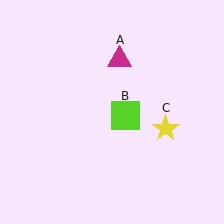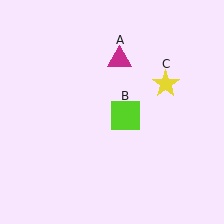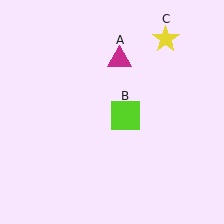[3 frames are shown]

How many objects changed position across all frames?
1 object changed position: yellow star (object C).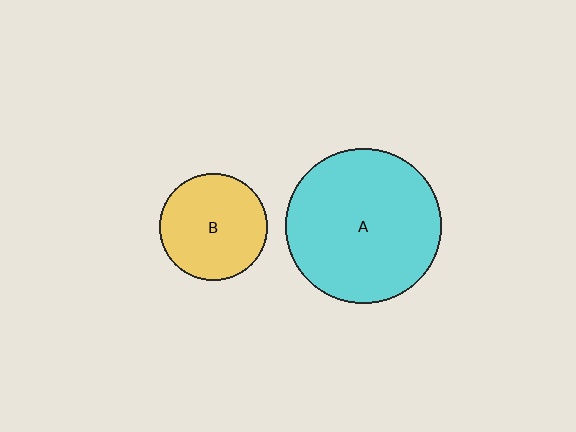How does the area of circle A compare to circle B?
Approximately 2.1 times.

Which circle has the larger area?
Circle A (cyan).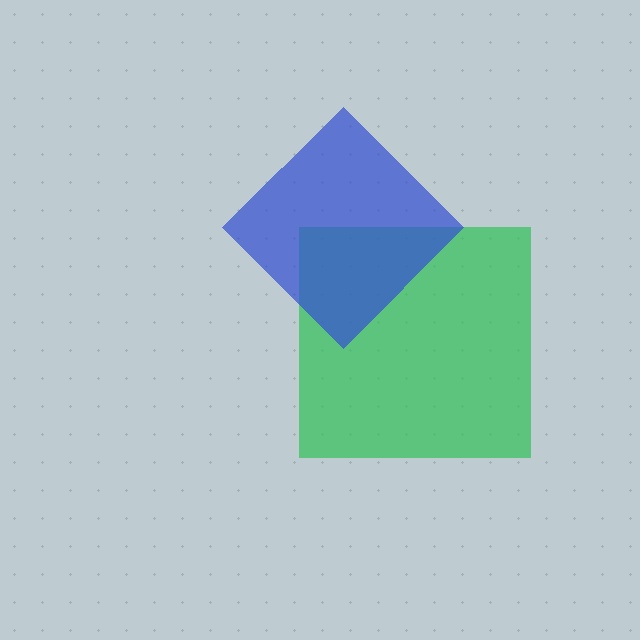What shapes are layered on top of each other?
The layered shapes are: a green square, a blue diamond.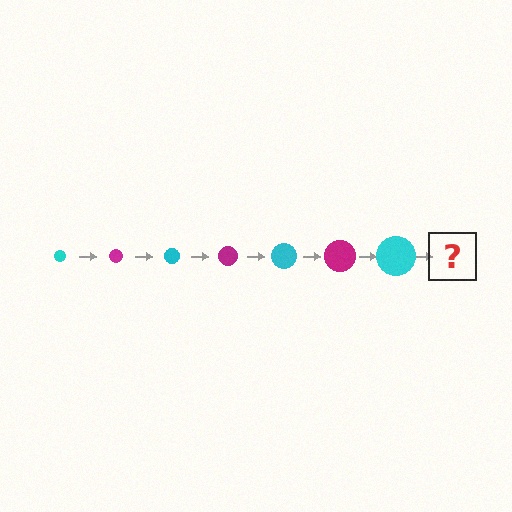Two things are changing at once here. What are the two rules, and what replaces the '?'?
The two rules are that the circle grows larger each step and the color cycles through cyan and magenta. The '?' should be a magenta circle, larger than the previous one.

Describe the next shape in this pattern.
It should be a magenta circle, larger than the previous one.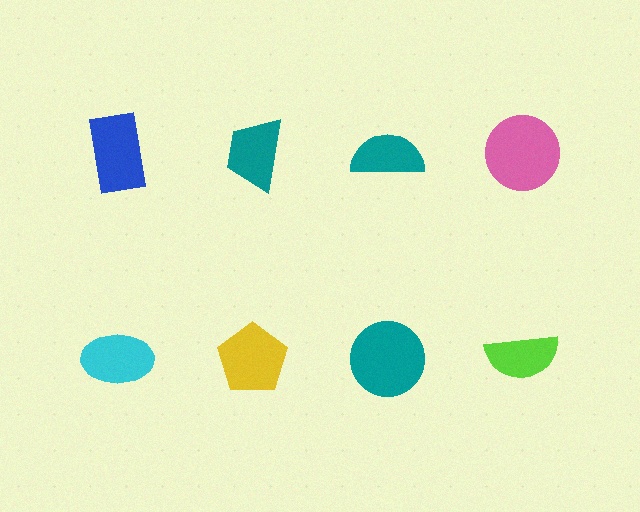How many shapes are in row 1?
4 shapes.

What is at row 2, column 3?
A teal circle.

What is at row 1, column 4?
A pink circle.